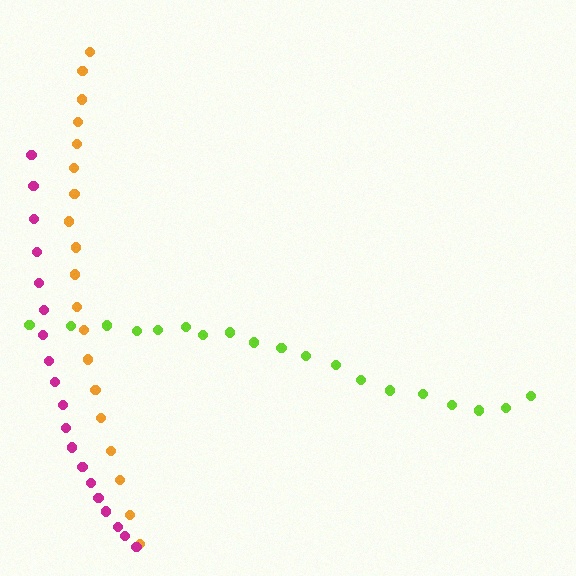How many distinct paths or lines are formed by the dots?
There are 3 distinct paths.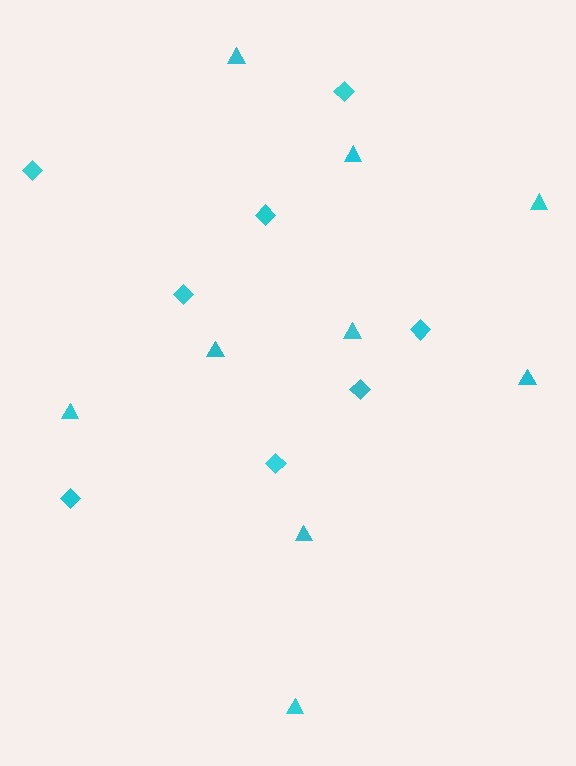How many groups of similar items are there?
There are 2 groups: one group of diamonds (8) and one group of triangles (9).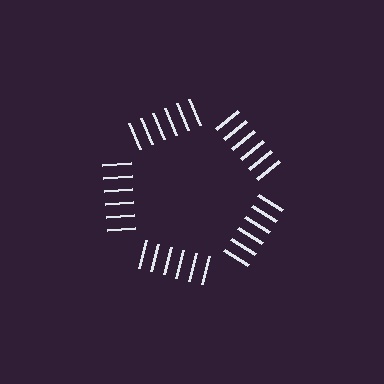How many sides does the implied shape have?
5 sides — the line-ends trace a pentagon.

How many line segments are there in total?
30 — 6 along each of the 5 edges.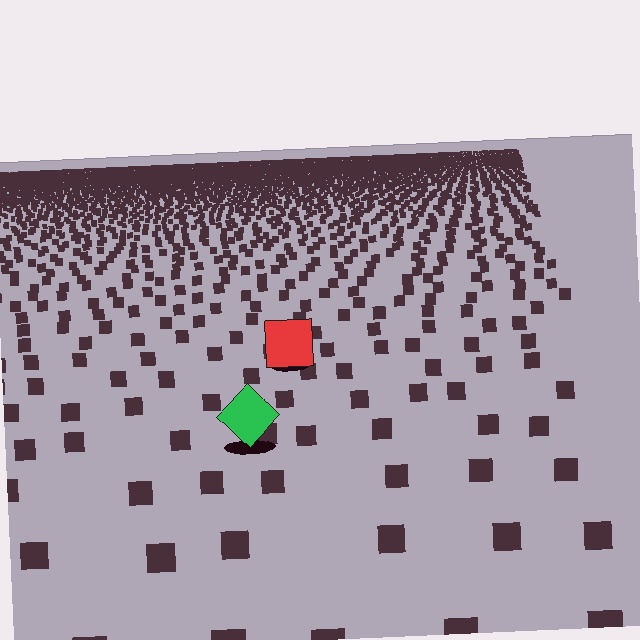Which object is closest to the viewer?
The green diamond is closest. The texture marks near it are larger and more spread out.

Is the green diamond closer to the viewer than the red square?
Yes. The green diamond is closer — you can tell from the texture gradient: the ground texture is coarser near it.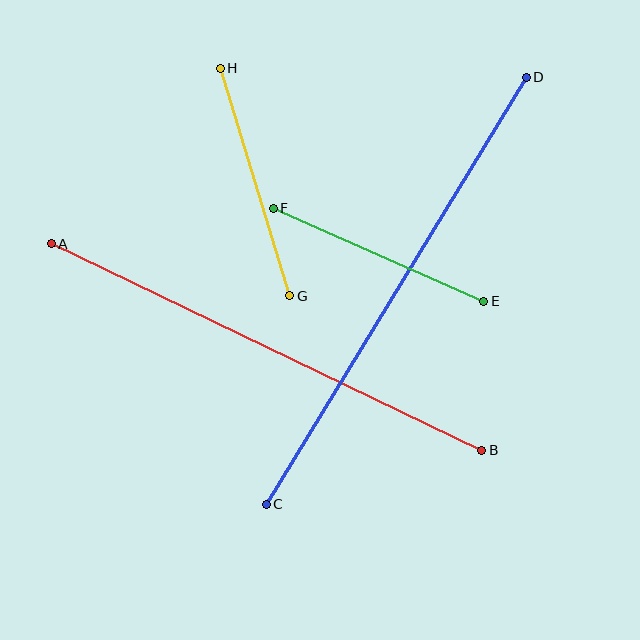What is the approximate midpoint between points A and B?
The midpoint is at approximately (266, 347) pixels.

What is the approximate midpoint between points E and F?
The midpoint is at approximately (379, 255) pixels.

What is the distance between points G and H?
The distance is approximately 238 pixels.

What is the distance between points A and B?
The distance is approximately 478 pixels.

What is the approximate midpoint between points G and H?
The midpoint is at approximately (255, 182) pixels.